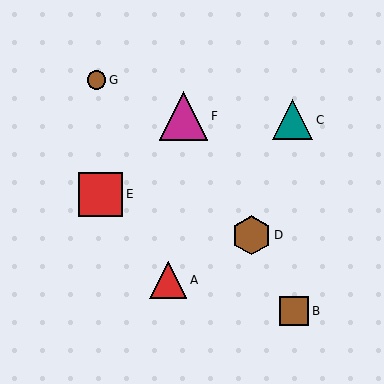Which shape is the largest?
The magenta triangle (labeled F) is the largest.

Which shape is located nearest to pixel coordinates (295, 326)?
The brown square (labeled B) at (294, 311) is nearest to that location.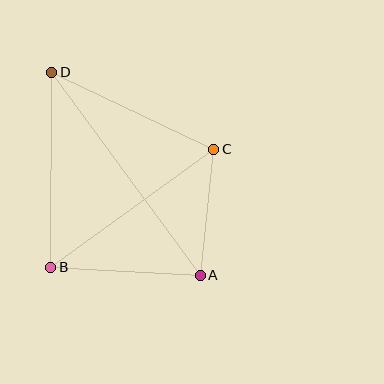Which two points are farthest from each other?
Points A and D are farthest from each other.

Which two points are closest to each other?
Points A and C are closest to each other.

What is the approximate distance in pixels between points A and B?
The distance between A and B is approximately 150 pixels.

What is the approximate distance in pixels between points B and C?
The distance between B and C is approximately 201 pixels.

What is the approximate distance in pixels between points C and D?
The distance between C and D is approximately 179 pixels.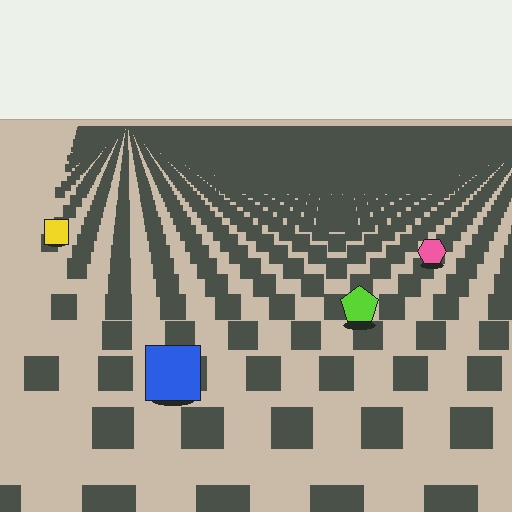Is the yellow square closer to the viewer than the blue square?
No. The blue square is closer — you can tell from the texture gradient: the ground texture is coarser near it.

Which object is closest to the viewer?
The blue square is closest. The texture marks near it are larger and more spread out.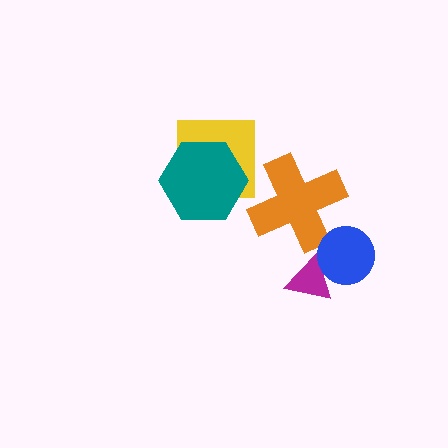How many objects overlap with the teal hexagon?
1 object overlaps with the teal hexagon.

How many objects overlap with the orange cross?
0 objects overlap with the orange cross.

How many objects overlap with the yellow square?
1 object overlaps with the yellow square.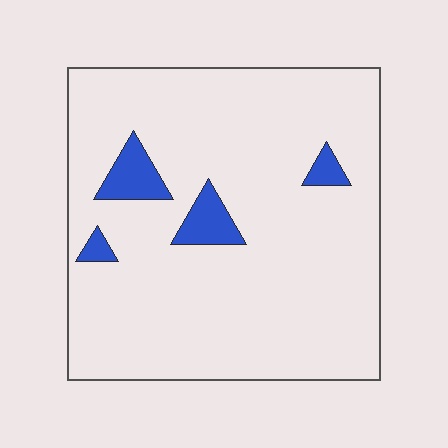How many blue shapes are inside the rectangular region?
4.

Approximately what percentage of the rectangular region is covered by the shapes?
Approximately 10%.